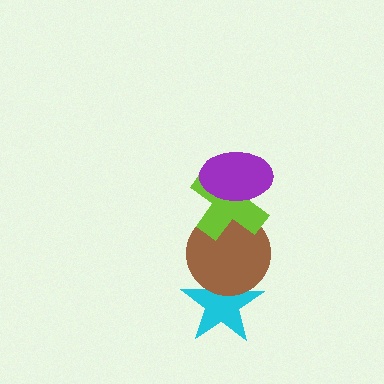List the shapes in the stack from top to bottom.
From top to bottom: the purple ellipse, the lime cross, the brown circle, the cyan star.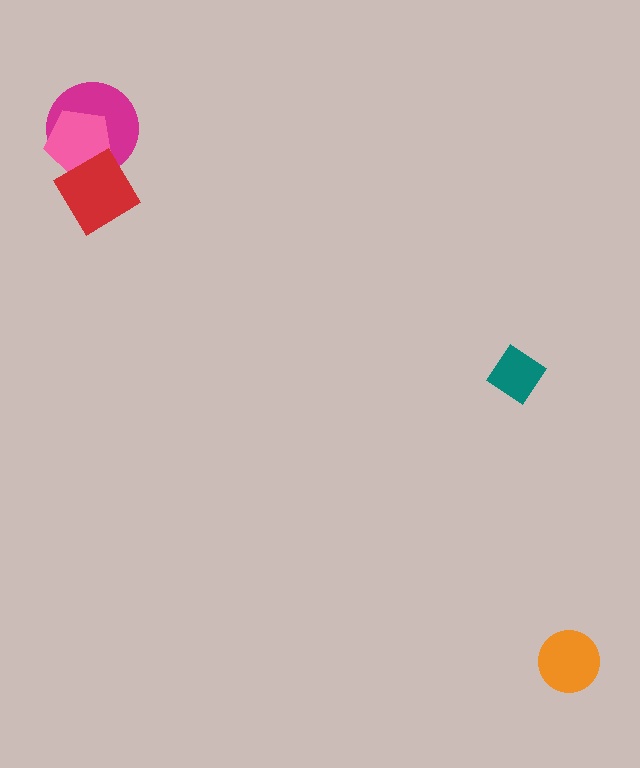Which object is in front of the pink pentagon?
The red diamond is in front of the pink pentagon.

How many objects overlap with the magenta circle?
2 objects overlap with the magenta circle.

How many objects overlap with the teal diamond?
0 objects overlap with the teal diamond.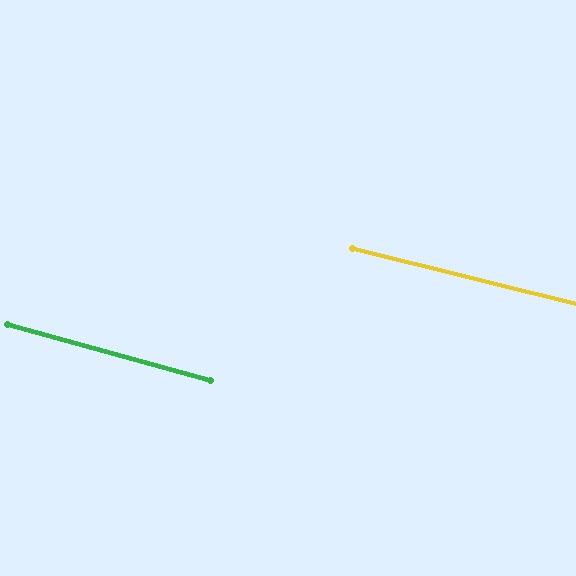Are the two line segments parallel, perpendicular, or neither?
Parallel — their directions differ by only 1.3°.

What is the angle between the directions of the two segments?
Approximately 1 degree.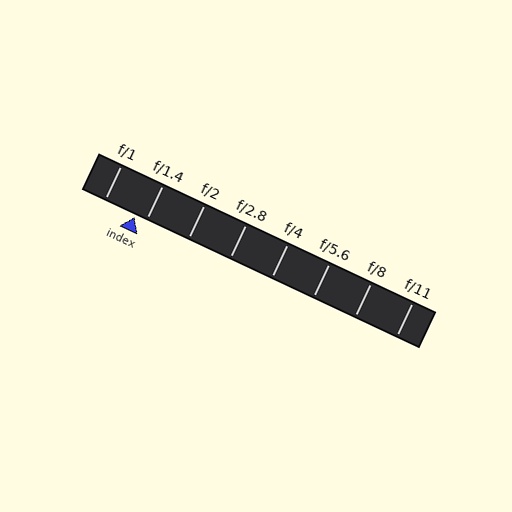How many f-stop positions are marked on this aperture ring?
There are 8 f-stop positions marked.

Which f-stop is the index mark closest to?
The index mark is closest to f/1.4.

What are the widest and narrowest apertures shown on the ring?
The widest aperture shown is f/1 and the narrowest is f/11.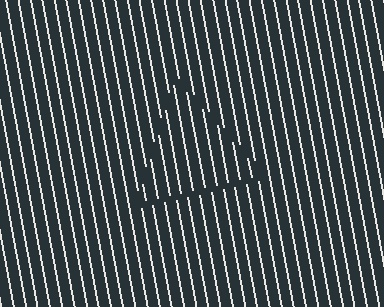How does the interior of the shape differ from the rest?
The interior of the shape contains the same grating, shifted by half a period — the contour is defined by the phase discontinuity where line-ends from the inner and outer gratings abut.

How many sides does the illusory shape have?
3 sides — the line-ends trace a triangle.